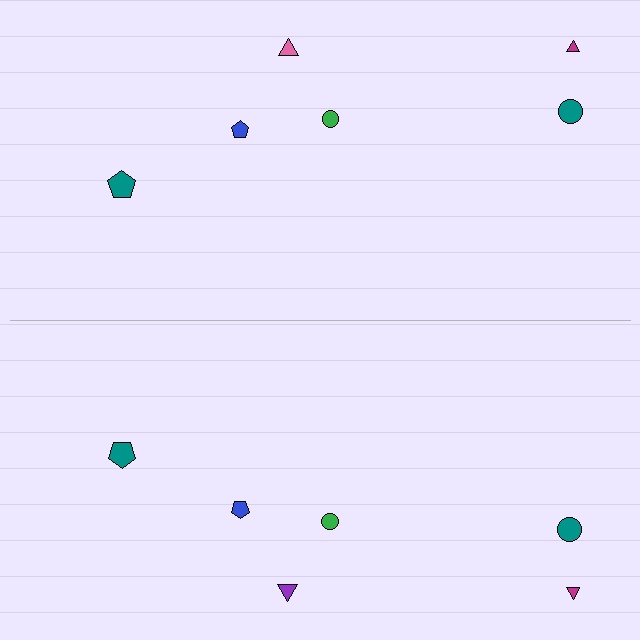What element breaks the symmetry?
The purple triangle on the bottom side breaks the symmetry — its mirror counterpart is pink.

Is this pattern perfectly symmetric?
No, the pattern is not perfectly symmetric. The purple triangle on the bottom side breaks the symmetry — its mirror counterpart is pink.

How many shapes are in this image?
There are 12 shapes in this image.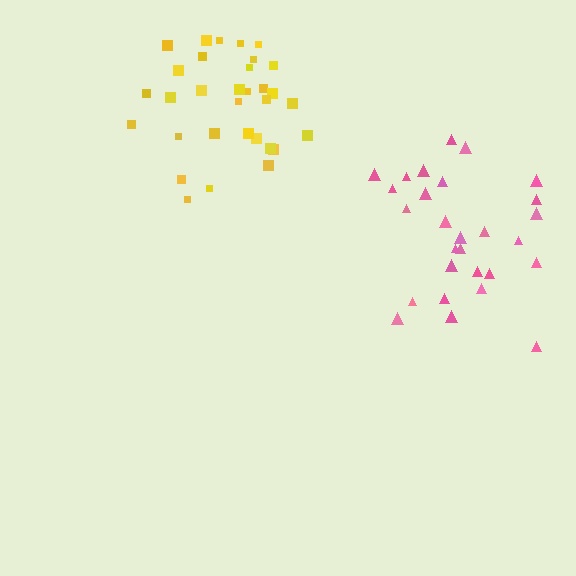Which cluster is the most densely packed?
Yellow.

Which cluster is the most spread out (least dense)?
Pink.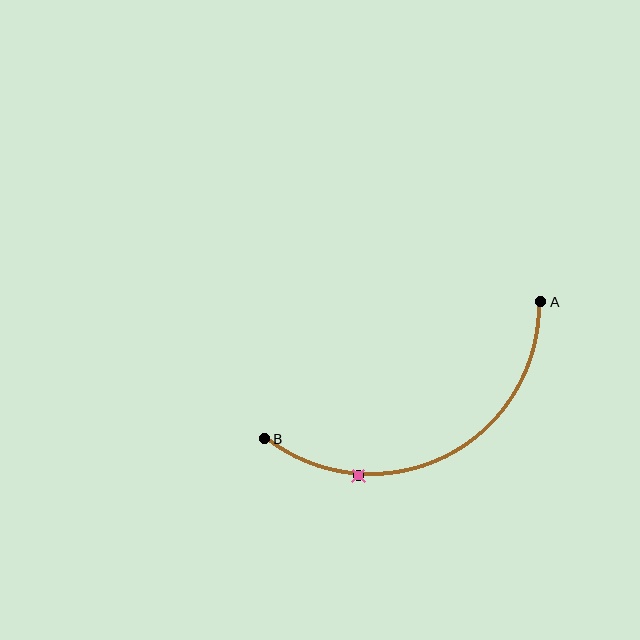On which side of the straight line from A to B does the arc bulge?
The arc bulges below the straight line connecting A and B.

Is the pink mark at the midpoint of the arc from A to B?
No. The pink mark lies on the arc but is closer to endpoint B. The arc midpoint would be at the point on the curve equidistant along the arc from both A and B.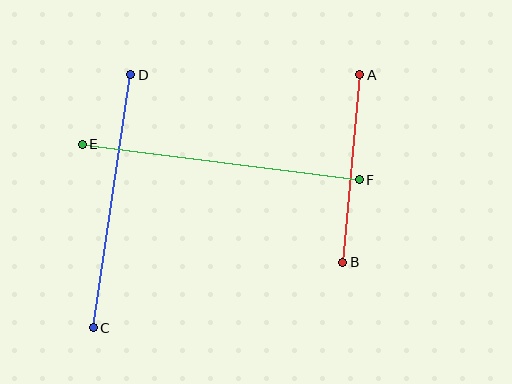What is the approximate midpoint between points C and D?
The midpoint is at approximately (112, 201) pixels.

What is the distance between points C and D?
The distance is approximately 256 pixels.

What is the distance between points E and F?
The distance is approximately 279 pixels.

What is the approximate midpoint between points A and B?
The midpoint is at approximately (351, 169) pixels.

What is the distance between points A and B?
The distance is approximately 188 pixels.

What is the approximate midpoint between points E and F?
The midpoint is at approximately (221, 162) pixels.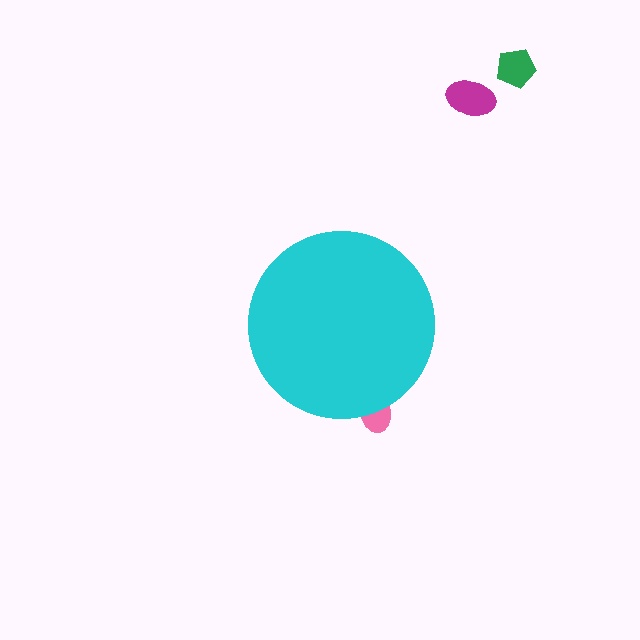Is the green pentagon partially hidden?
No, the green pentagon is fully visible.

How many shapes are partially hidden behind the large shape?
1 shape is partially hidden.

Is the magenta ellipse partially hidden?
No, the magenta ellipse is fully visible.